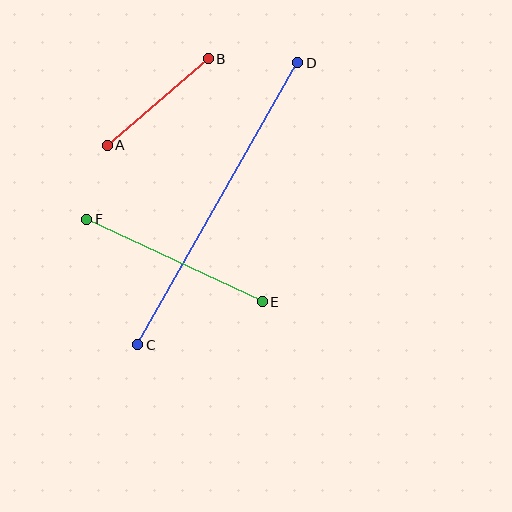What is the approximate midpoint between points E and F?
The midpoint is at approximately (174, 260) pixels.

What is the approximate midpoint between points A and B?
The midpoint is at approximately (158, 102) pixels.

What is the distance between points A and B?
The distance is approximately 133 pixels.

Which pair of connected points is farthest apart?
Points C and D are farthest apart.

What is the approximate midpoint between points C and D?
The midpoint is at approximately (218, 204) pixels.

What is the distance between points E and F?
The distance is approximately 194 pixels.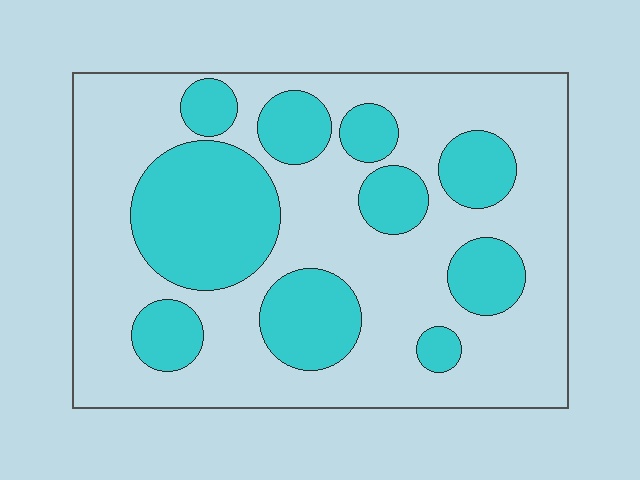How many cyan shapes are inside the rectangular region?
10.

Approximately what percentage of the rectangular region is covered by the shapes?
Approximately 35%.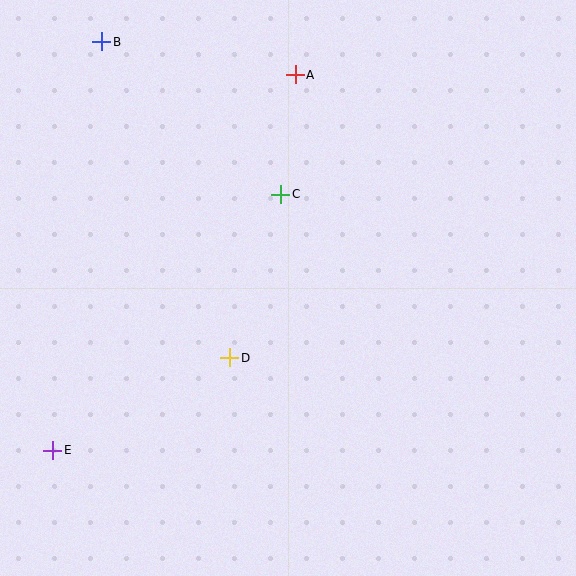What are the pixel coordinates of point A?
Point A is at (295, 75).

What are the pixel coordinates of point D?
Point D is at (229, 358).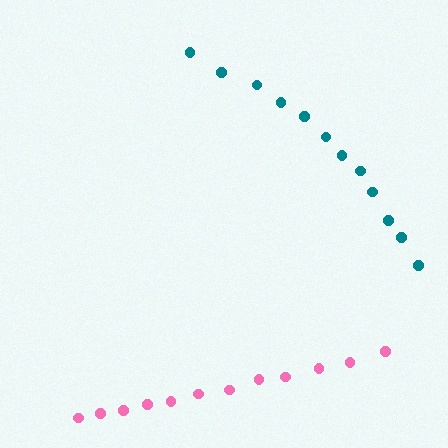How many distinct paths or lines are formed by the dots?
There are 2 distinct paths.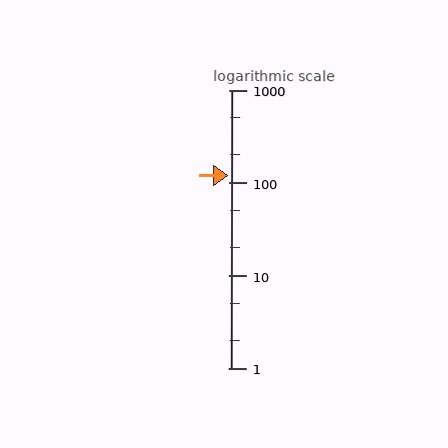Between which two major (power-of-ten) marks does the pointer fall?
The pointer is between 100 and 1000.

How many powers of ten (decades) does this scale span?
The scale spans 3 decades, from 1 to 1000.